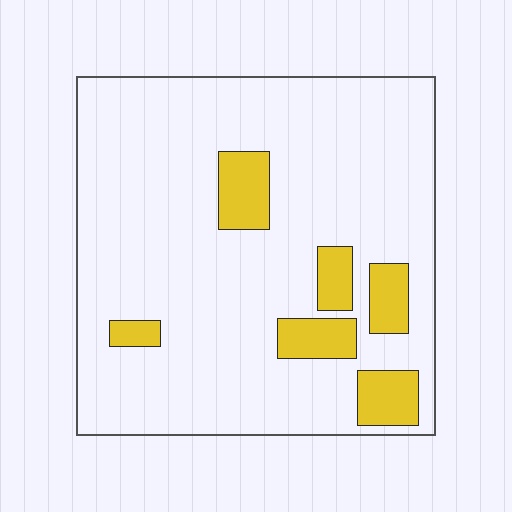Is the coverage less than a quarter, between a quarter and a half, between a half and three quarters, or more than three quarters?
Less than a quarter.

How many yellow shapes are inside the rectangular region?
6.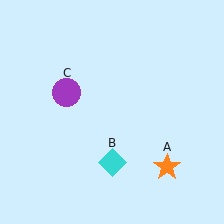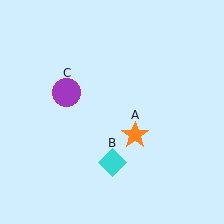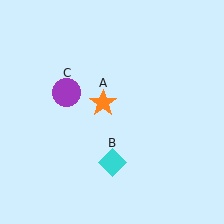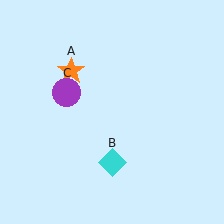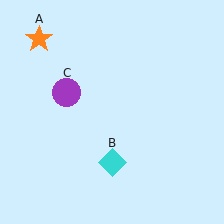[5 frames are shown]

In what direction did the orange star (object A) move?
The orange star (object A) moved up and to the left.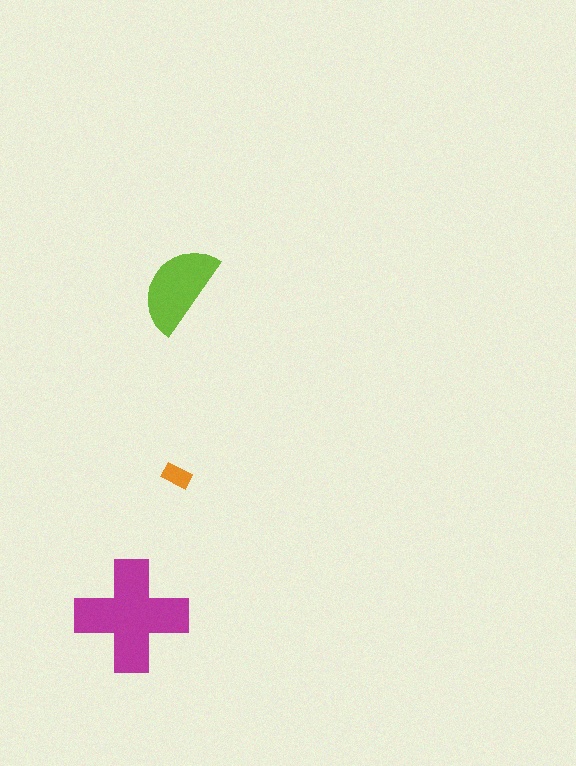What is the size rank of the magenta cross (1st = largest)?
1st.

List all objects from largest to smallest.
The magenta cross, the lime semicircle, the orange rectangle.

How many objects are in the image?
There are 3 objects in the image.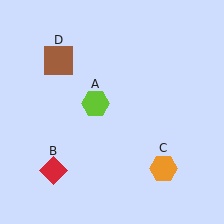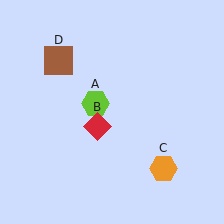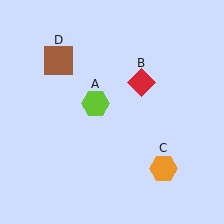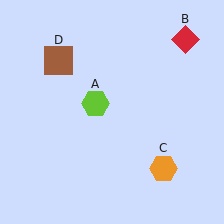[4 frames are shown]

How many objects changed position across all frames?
1 object changed position: red diamond (object B).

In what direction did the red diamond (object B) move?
The red diamond (object B) moved up and to the right.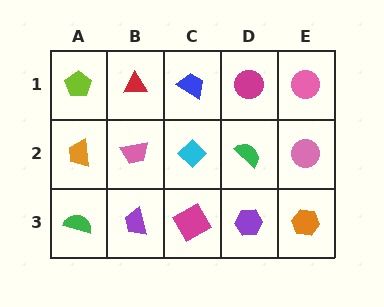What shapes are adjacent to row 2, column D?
A magenta circle (row 1, column D), a purple hexagon (row 3, column D), a cyan diamond (row 2, column C), a pink circle (row 2, column E).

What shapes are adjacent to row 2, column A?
A lime pentagon (row 1, column A), a green semicircle (row 3, column A), a pink trapezoid (row 2, column B).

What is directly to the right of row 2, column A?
A pink trapezoid.